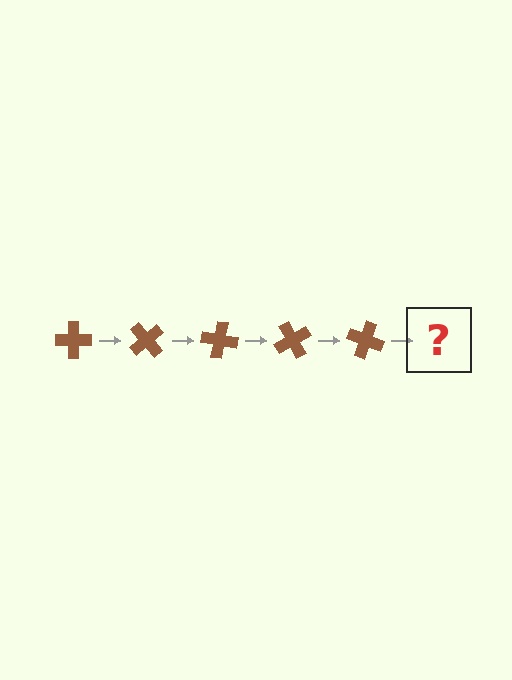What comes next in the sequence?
The next element should be a brown cross rotated 250 degrees.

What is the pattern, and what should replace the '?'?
The pattern is that the cross rotates 50 degrees each step. The '?' should be a brown cross rotated 250 degrees.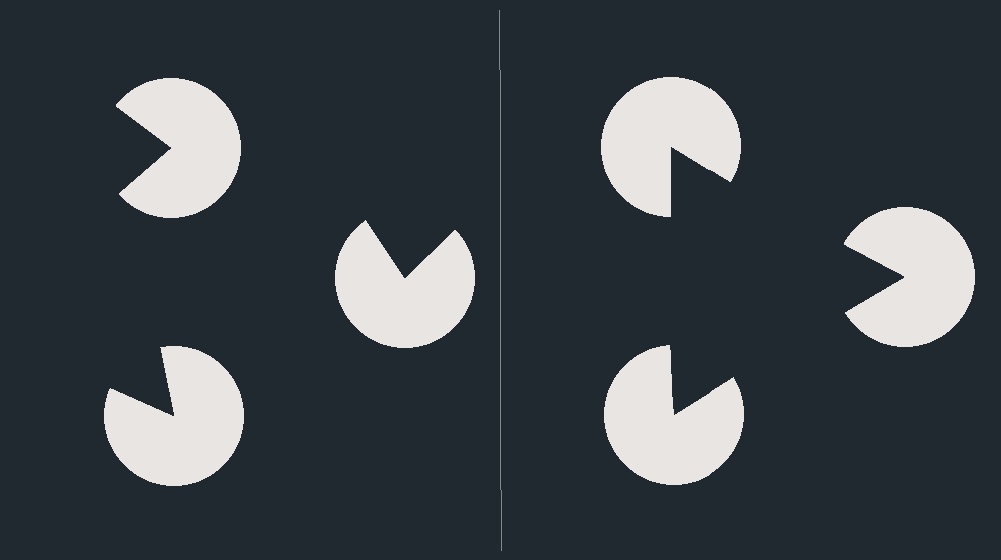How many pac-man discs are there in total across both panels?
6 — 3 on each side.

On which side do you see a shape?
An illusory triangle appears on the right side. On the left side the wedge cuts are rotated, so no coherent shape forms.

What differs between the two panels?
The pac-man discs are positioned identically on both sides; only the wedge orientations differ. On the right they align to a triangle; on the left they are misaligned.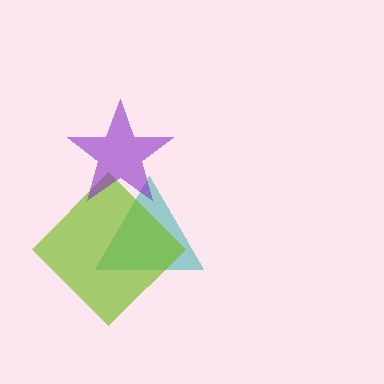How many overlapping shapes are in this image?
There are 3 overlapping shapes in the image.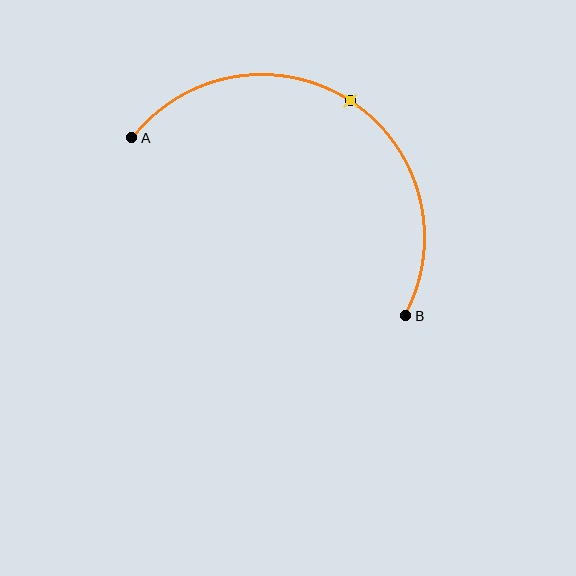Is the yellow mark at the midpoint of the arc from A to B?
Yes. The yellow mark lies on the arc at equal arc-length from both A and B — it is the arc midpoint.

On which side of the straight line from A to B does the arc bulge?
The arc bulges above the straight line connecting A and B.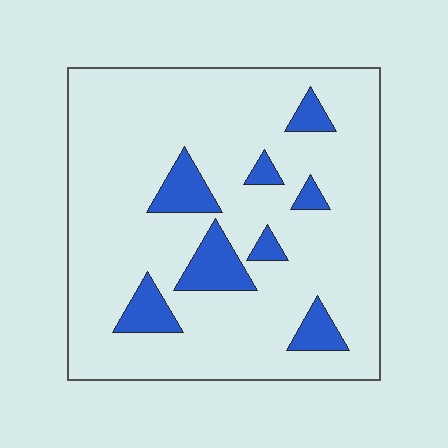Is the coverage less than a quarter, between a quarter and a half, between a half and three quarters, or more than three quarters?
Less than a quarter.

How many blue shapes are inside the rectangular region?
8.